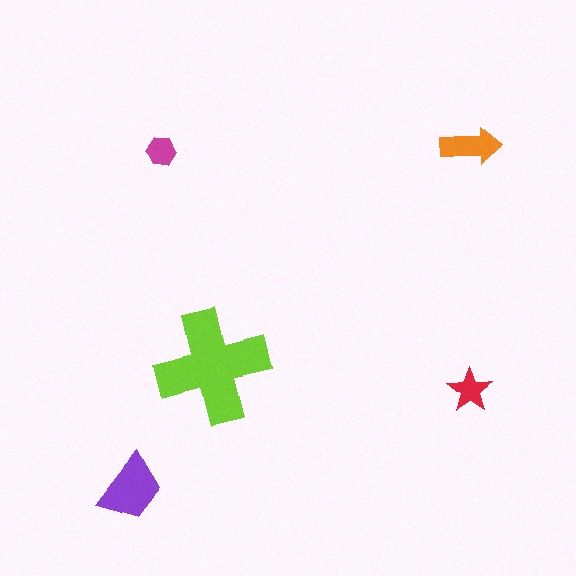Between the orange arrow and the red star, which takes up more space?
The orange arrow.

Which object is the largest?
The lime cross.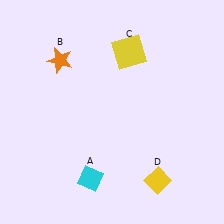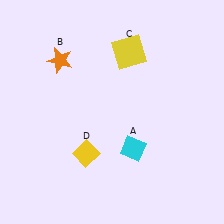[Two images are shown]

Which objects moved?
The objects that moved are: the cyan diamond (A), the yellow diamond (D).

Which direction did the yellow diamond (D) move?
The yellow diamond (D) moved left.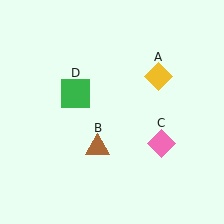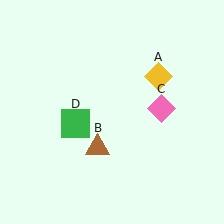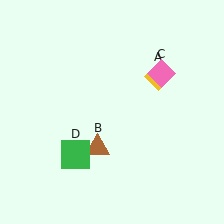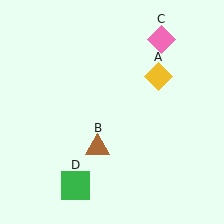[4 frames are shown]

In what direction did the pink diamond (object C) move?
The pink diamond (object C) moved up.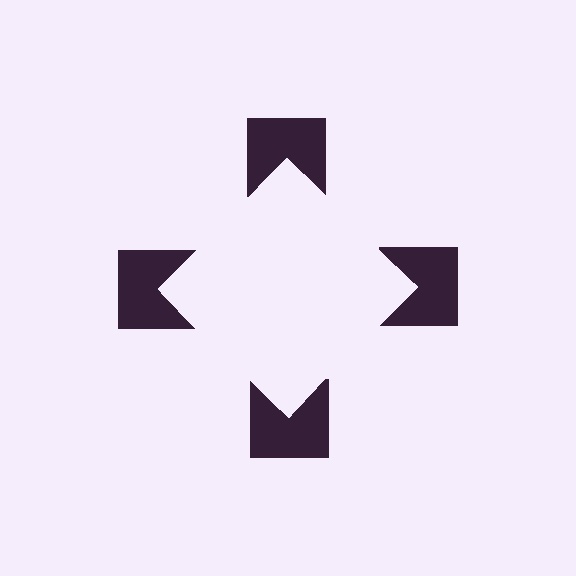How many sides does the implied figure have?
4 sides.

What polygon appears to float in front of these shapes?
An illusory square — its edges are inferred from the aligned wedge cuts in the notched squares, not physically drawn.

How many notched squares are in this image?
There are 4 — one at each vertex of the illusory square.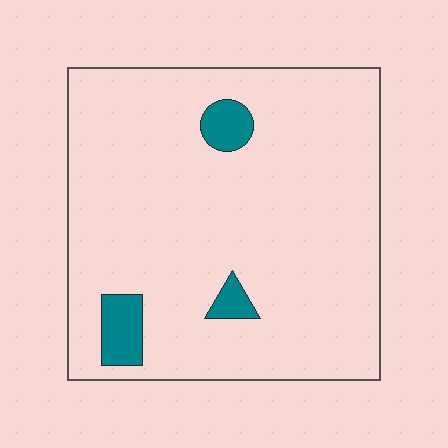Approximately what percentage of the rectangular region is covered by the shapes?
Approximately 5%.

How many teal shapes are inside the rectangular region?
3.